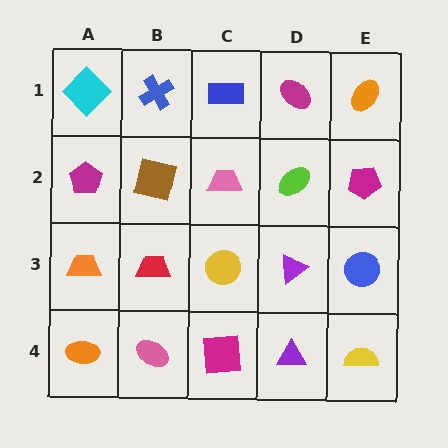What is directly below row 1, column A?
A magenta pentagon.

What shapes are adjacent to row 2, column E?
An orange ellipse (row 1, column E), a blue circle (row 3, column E), a lime ellipse (row 2, column D).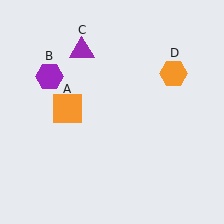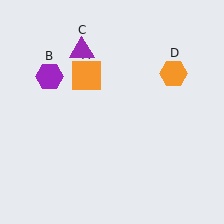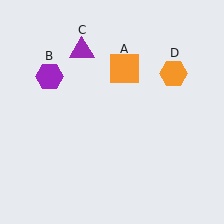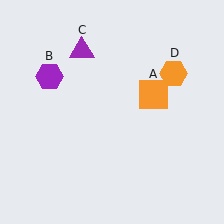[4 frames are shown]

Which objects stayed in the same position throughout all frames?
Purple hexagon (object B) and purple triangle (object C) and orange hexagon (object D) remained stationary.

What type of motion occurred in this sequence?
The orange square (object A) rotated clockwise around the center of the scene.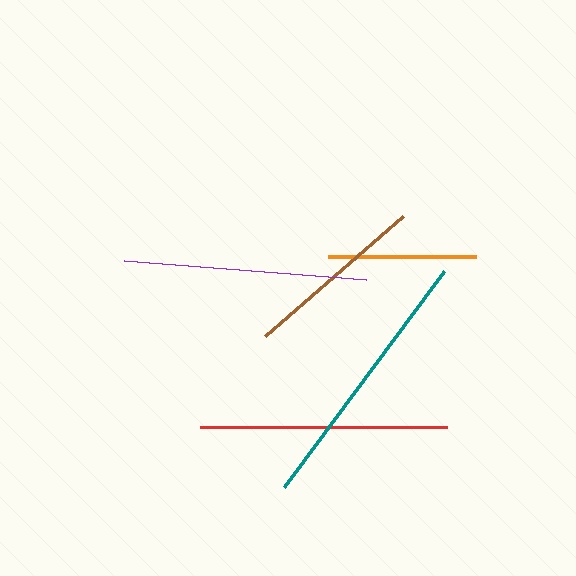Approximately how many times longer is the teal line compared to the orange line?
The teal line is approximately 1.8 times the length of the orange line.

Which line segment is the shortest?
The orange line is the shortest at approximately 148 pixels.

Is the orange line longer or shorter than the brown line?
The brown line is longer than the orange line.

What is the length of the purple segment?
The purple segment is approximately 243 pixels long.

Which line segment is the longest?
The teal line is the longest at approximately 269 pixels.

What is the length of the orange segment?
The orange segment is approximately 148 pixels long.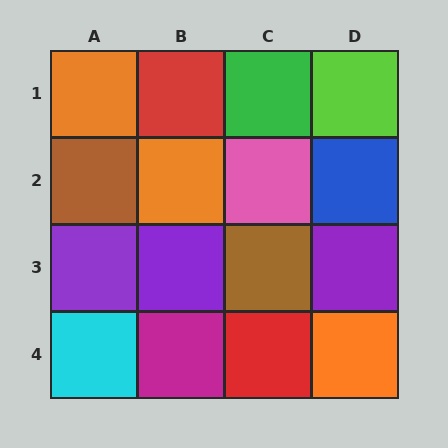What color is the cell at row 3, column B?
Purple.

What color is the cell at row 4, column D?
Orange.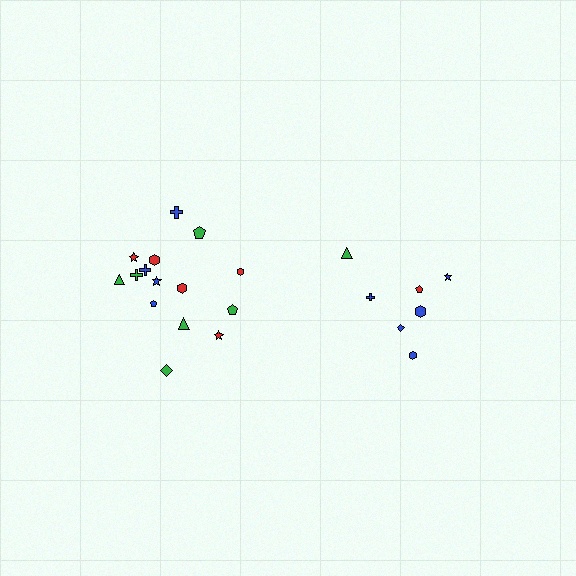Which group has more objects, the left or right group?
The left group.